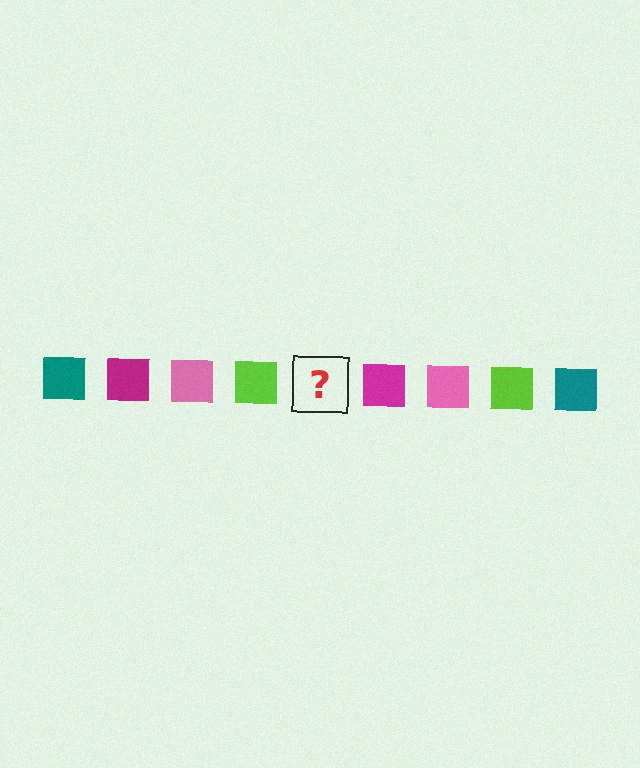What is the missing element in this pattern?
The missing element is a teal square.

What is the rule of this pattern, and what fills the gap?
The rule is that the pattern cycles through teal, magenta, pink, lime squares. The gap should be filled with a teal square.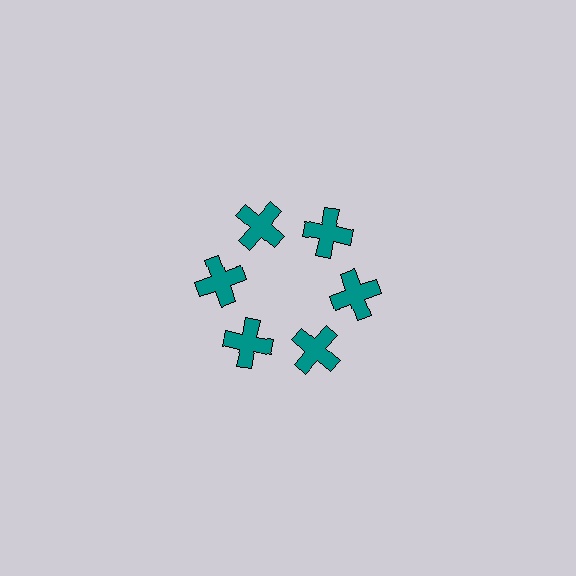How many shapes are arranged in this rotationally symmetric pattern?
There are 6 shapes, arranged in 6 groups of 1.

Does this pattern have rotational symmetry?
Yes, this pattern has 6-fold rotational symmetry. It looks the same after rotating 60 degrees around the center.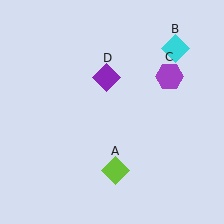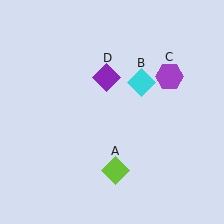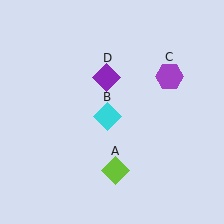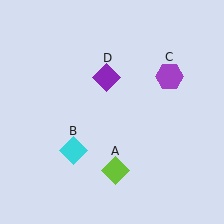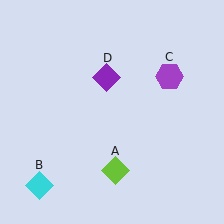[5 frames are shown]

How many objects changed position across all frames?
1 object changed position: cyan diamond (object B).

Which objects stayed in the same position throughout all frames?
Lime diamond (object A) and purple hexagon (object C) and purple diamond (object D) remained stationary.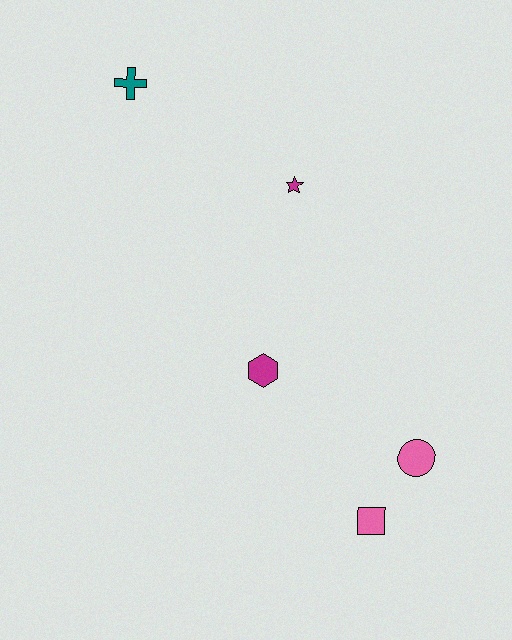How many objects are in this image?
There are 5 objects.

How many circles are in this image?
There is 1 circle.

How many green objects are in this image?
There are no green objects.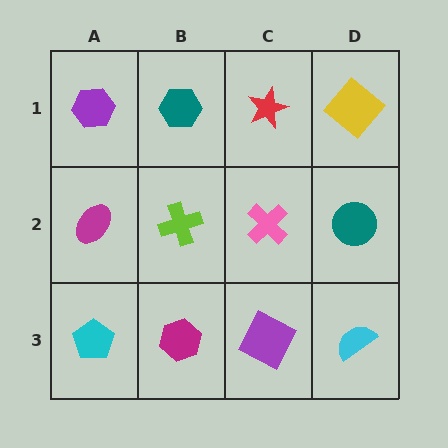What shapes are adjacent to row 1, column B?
A lime cross (row 2, column B), a purple hexagon (row 1, column A), a red star (row 1, column C).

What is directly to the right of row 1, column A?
A teal hexagon.